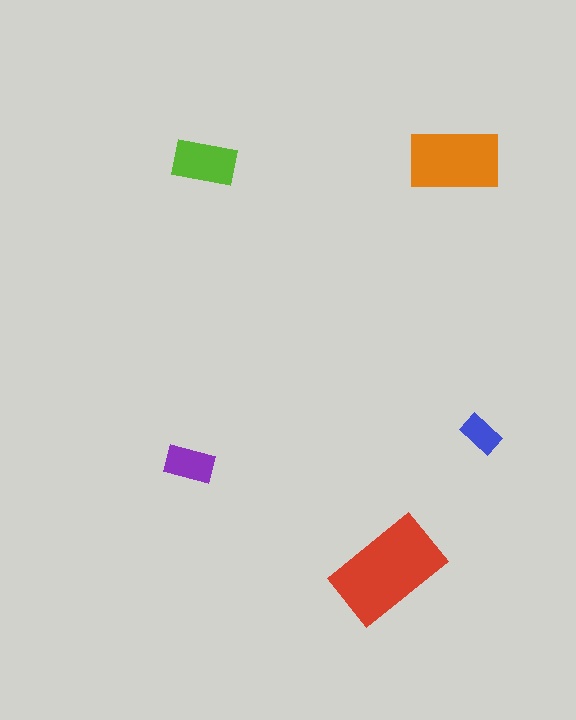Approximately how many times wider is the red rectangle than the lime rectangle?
About 1.5 times wider.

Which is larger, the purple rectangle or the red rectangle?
The red one.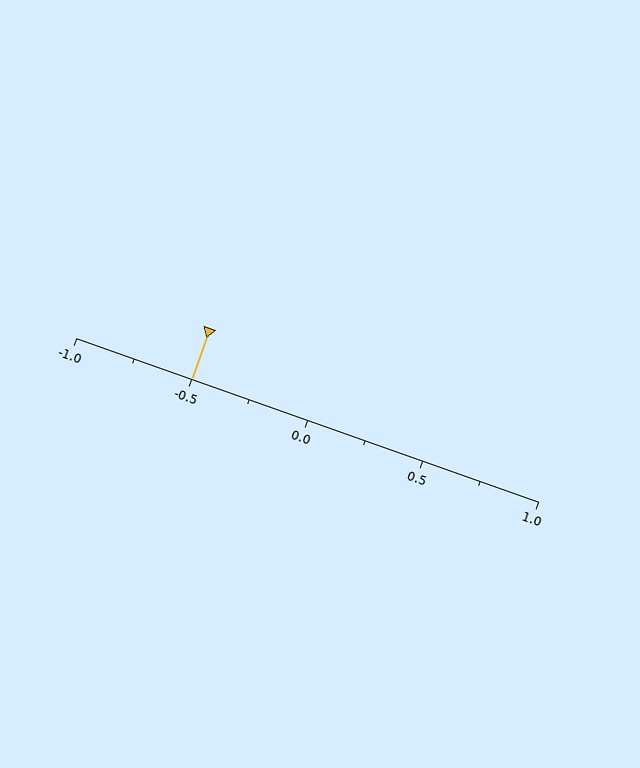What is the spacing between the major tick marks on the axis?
The major ticks are spaced 0.5 apart.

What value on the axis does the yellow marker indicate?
The marker indicates approximately -0.5.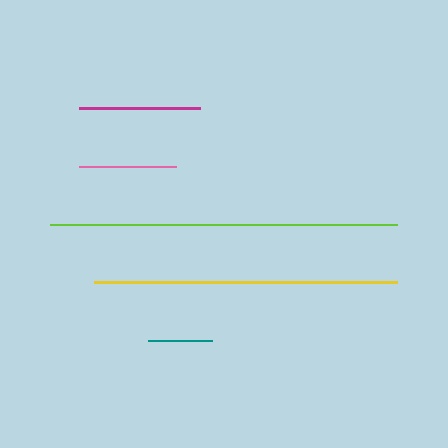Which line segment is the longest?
The lime line is the longest at approximately 347 pixels.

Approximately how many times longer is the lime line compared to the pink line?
The lime line is approximately 3.6 times the length of the pink line.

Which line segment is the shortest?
The teal line is the shortest at approximately 64 pixels.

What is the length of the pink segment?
The pink segment is approximately 96 pixels long.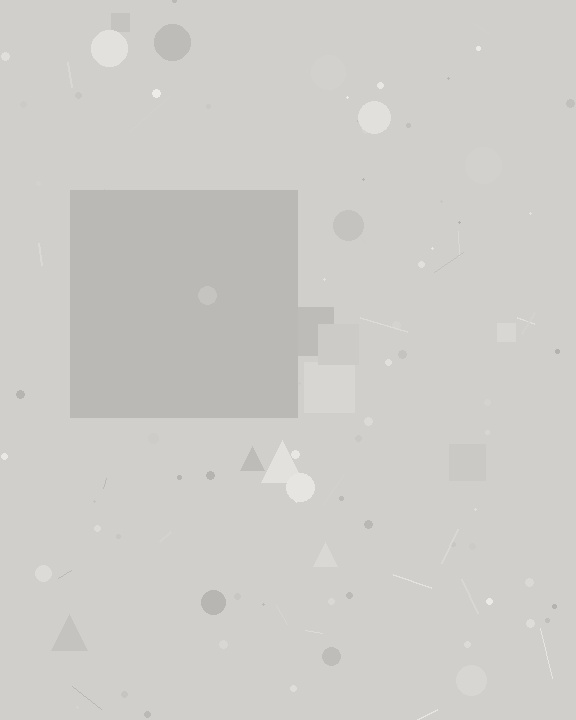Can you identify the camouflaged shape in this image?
The camouflaged shape is a square.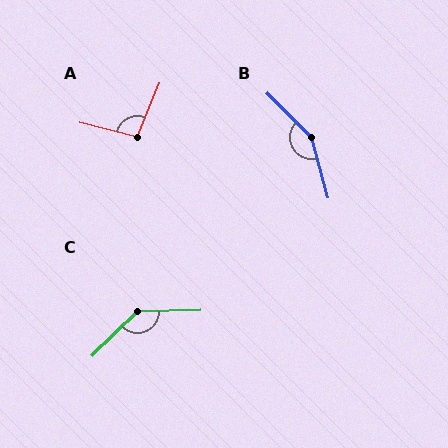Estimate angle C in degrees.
Approximately 136 degrees.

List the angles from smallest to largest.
A (98°), C (136°), B (150°).